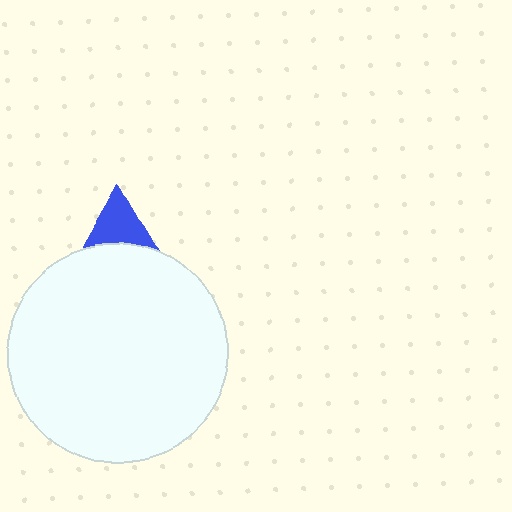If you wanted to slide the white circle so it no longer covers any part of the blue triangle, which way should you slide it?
Slide it down — that is the most direct way to separate the two shapes.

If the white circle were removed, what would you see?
You would see the complete blue triangle.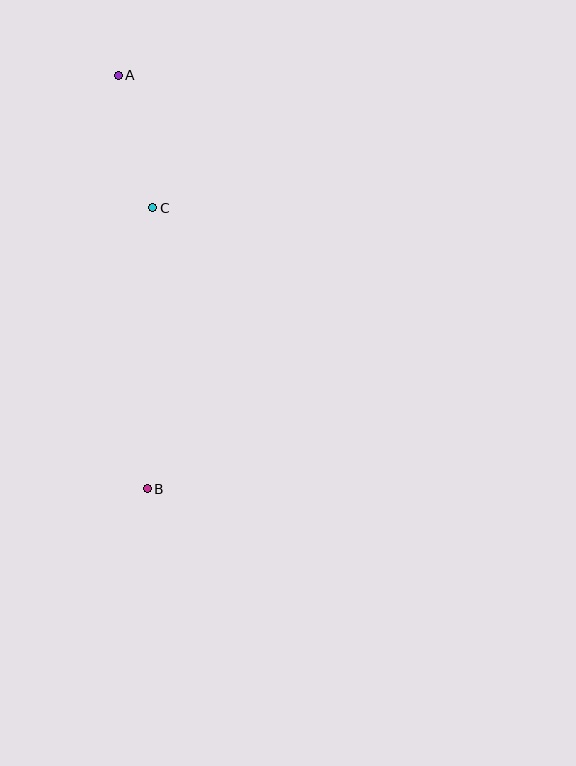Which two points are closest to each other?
Points A and C are closest to each other.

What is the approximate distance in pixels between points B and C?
The distance between B and C is approximately 281 pixels.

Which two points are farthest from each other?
Points A and B are farthest from each other.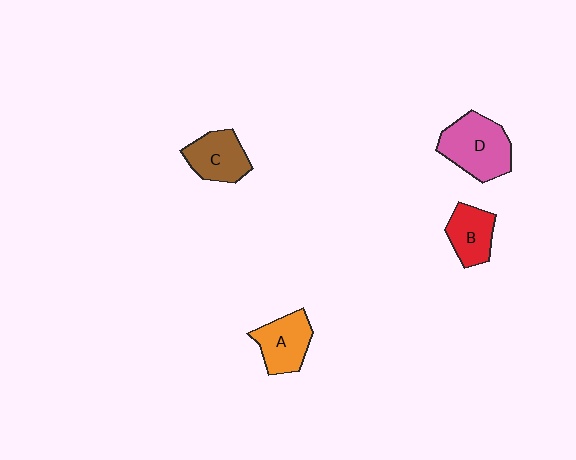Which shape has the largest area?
Shape D (pink).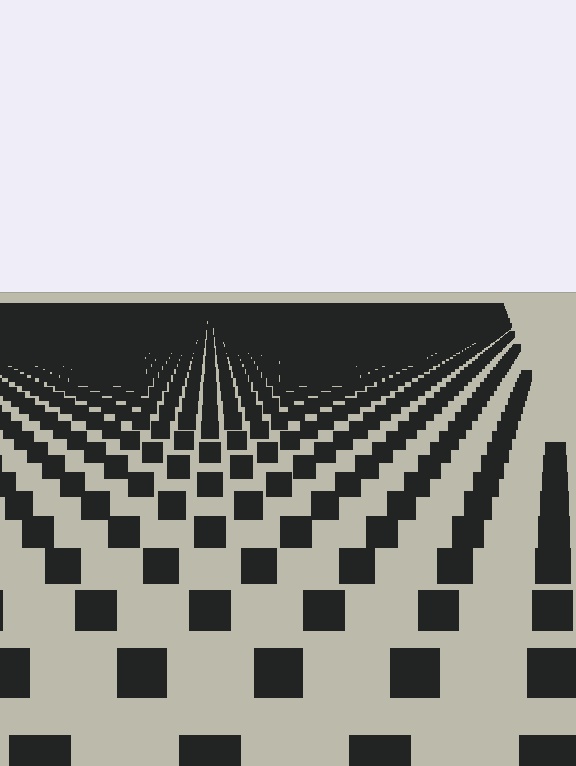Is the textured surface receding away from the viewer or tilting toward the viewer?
The surface is receding away from the viewer. Texture elements get smaller and denser toward the top.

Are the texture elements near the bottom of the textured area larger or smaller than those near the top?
Larger. Near the bottom, elements are closer to the viewer and appear at a bigger on-screen size.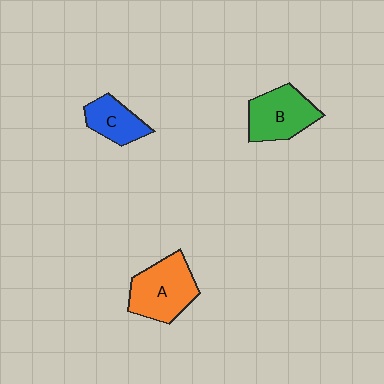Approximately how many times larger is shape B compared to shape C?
Approximately 1.4 times.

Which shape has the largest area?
Shape A (orange).